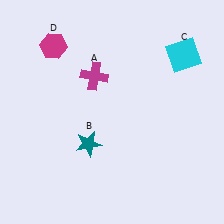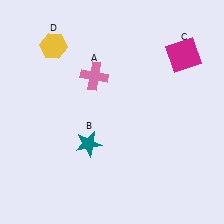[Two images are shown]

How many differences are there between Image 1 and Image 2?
There are 3 differences between the two images.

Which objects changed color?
A changed from magenta to pink. C changed from cyan to magenta. D changed from magenta to yellow.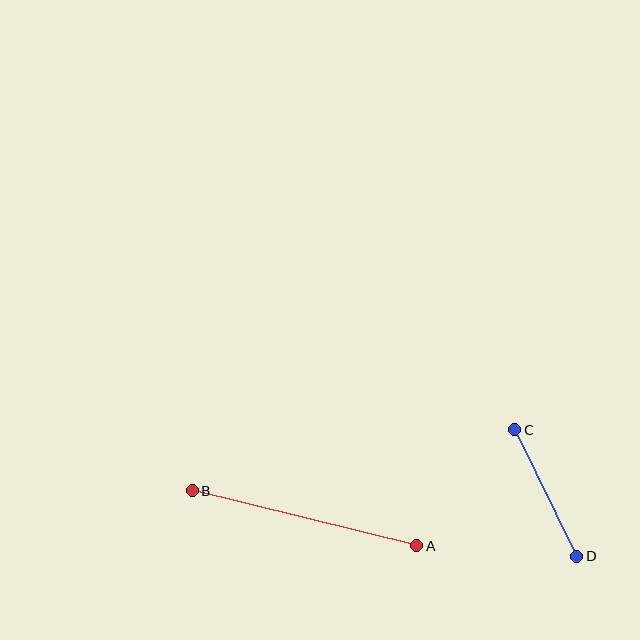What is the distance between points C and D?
The distance is approximately 141 pixels.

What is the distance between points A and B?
The distance is approximately 231 pixels.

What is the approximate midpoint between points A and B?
The midpoint is at approximately (304, 518) pixels.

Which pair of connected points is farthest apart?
Points A and B are farthest apart.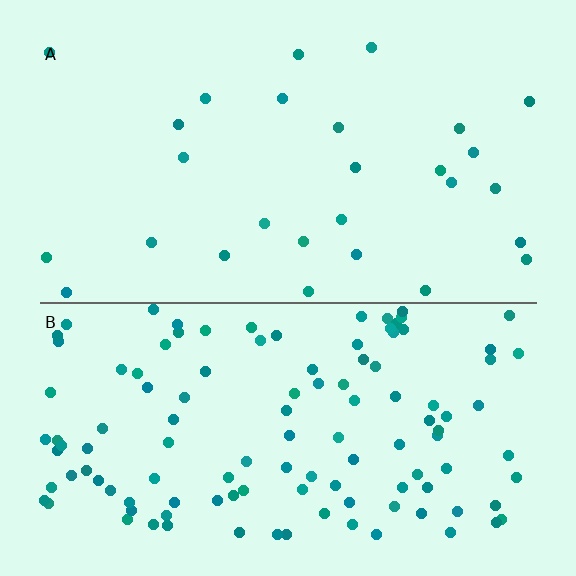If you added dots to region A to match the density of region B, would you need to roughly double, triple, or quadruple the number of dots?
Approximately quadruple.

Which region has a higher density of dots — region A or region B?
B (the bottom).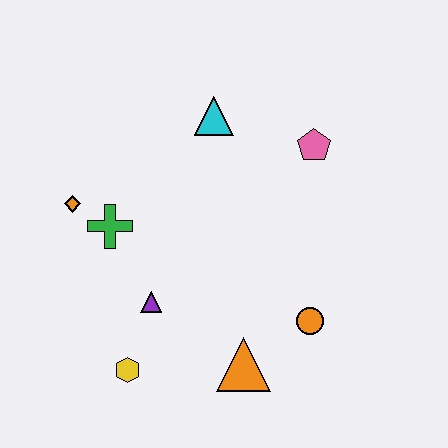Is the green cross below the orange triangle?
No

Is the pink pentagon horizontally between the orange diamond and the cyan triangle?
No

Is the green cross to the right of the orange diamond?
Yes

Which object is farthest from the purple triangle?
The pink pentagon is farthest from the purple triangle.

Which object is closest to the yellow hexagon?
The purple triangle is closest to the yellow hexagon.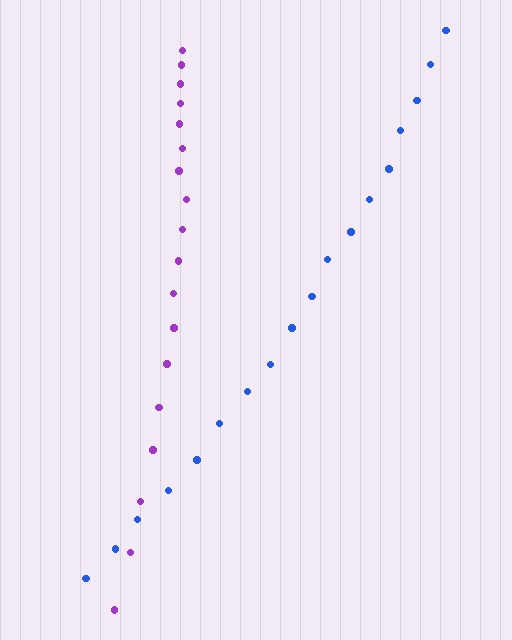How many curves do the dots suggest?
There are 2 distinct paths.